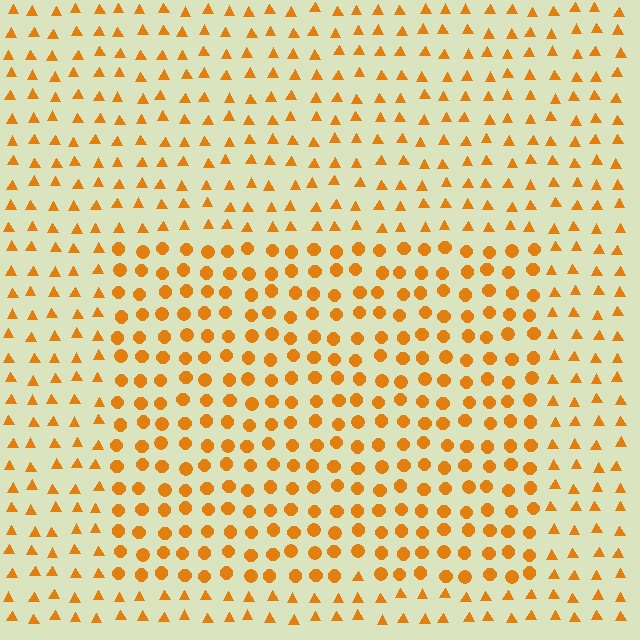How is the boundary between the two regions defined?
The boundary is defined by a change in element shape: circles inside vs. triangles outside. All elements share the same color and spacing.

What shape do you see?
I see a rectangle.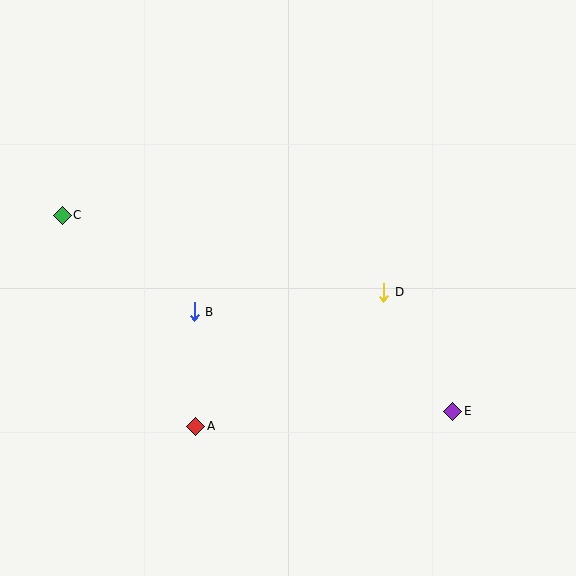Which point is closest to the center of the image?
Point D at (384, 292) is closest to the center.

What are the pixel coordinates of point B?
Point B is at (194, 312).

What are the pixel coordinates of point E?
Point E is at (453, 411).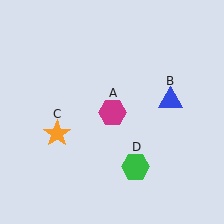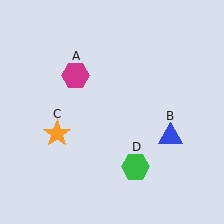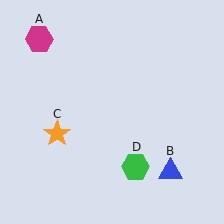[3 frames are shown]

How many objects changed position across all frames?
2 objects changed position: magenta hexagon (object A), blue triangle (object B).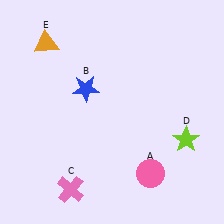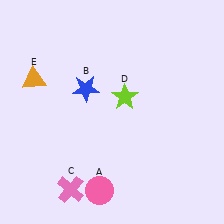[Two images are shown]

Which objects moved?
The objects that moved are: the pink circle (A), the lime star (D), the orange triangle (E).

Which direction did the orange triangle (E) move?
The orange triangle (E) moved down.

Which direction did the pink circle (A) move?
The pink circle (A) moved left.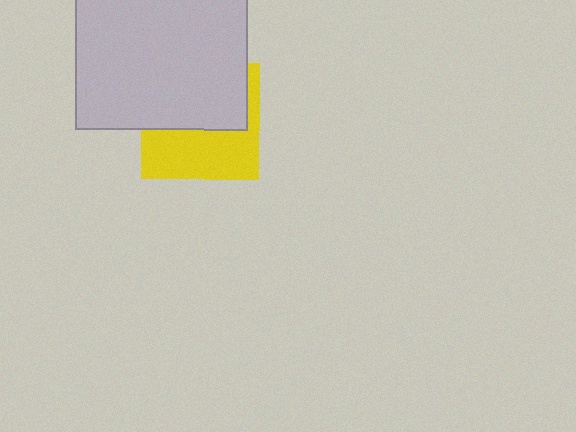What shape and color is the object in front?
The object in front is a light gray rectangle.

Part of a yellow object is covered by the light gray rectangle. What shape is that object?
It is a square.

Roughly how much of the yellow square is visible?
About half of it is visible (roughly 47%).